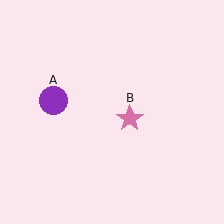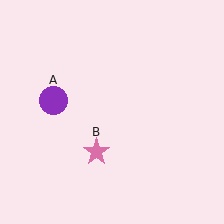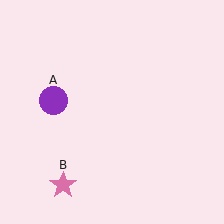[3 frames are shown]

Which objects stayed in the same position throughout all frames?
Purple circle (object A) remained stationary.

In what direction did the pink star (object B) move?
The pink star (object B) moved down and to the left.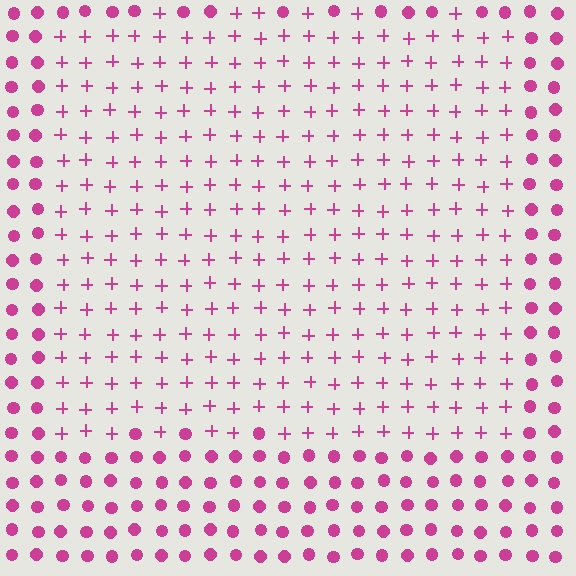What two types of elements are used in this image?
The image uses plus signs inside the rectangle region and circles outside it.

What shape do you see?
I see a rectangle.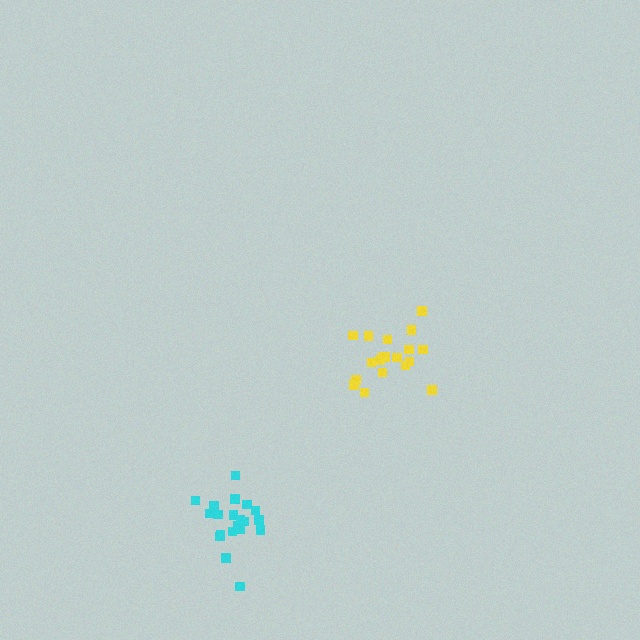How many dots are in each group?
Group 1: 19 dots, Group 2: 20 dots (39 total).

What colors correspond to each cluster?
The clusters are colored: yellow, cyan.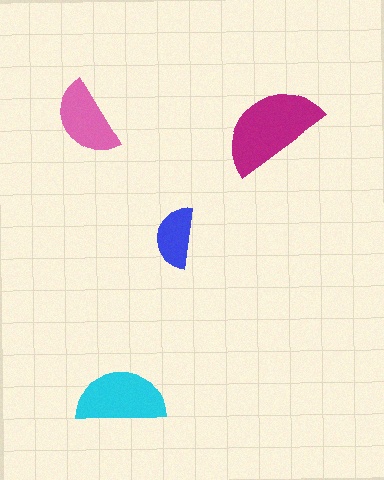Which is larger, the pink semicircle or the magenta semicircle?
The magenta one.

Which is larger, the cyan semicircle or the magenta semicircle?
The magenta one.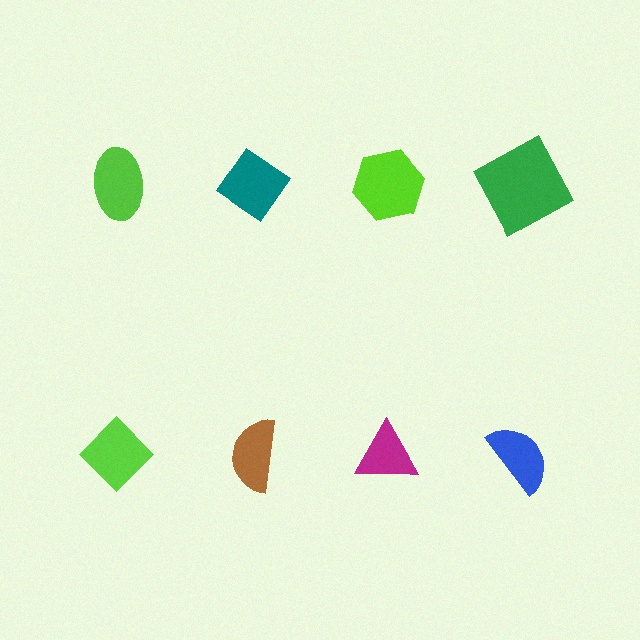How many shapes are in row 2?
4 shapes.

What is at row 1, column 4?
A green square.